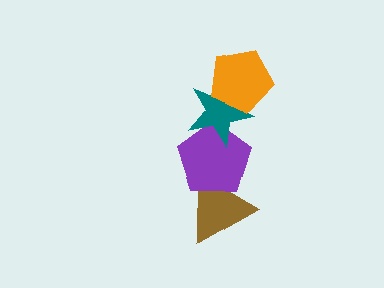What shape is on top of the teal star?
The orange pentagon is on top of the teal star.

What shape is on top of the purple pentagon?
The teal star is on top of the purple pentagon.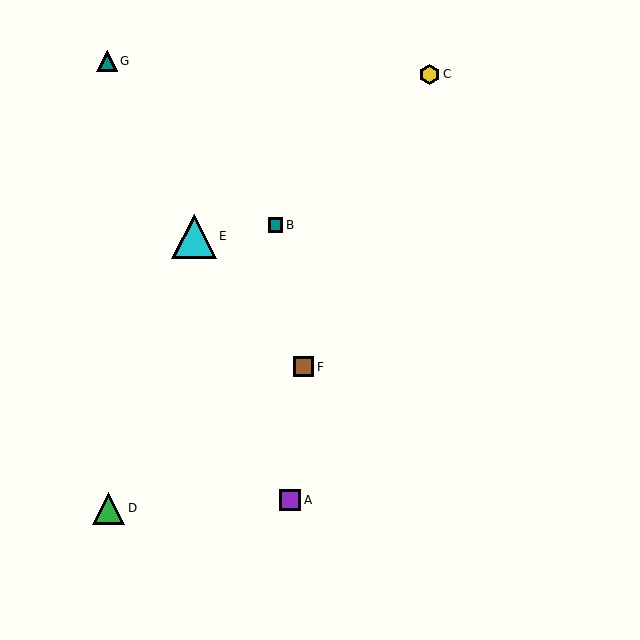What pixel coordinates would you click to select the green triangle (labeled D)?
Click at (109, 508) to select the green triangle D.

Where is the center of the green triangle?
The center of the green triangle is at (109, 508).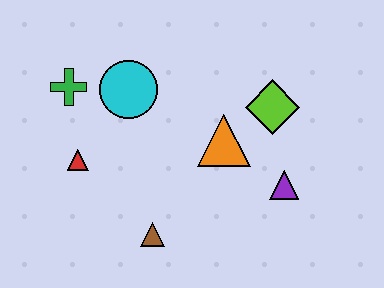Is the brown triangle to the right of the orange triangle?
No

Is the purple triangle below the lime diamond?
Yes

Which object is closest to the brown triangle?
The red triangle is closest to the brown triangle.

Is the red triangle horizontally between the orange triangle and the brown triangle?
No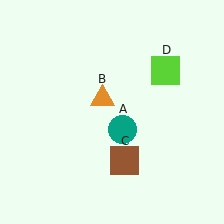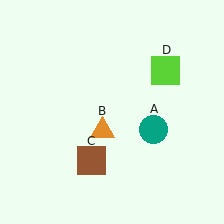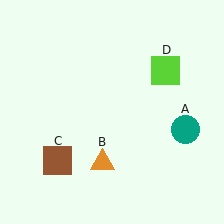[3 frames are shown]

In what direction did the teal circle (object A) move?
The teal circle (object A) moved right.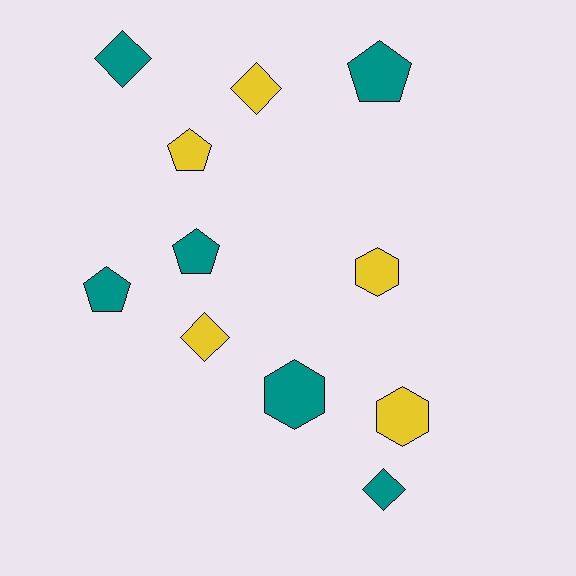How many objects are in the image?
There are 11 objects.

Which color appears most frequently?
Teal, with 6 objects.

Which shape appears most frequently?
Diamond, with 4 objects.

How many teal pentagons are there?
There are 3 teal pentagons.